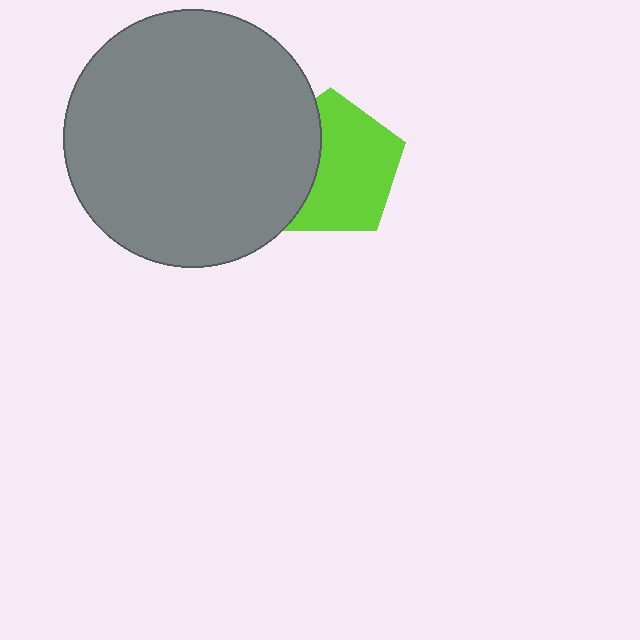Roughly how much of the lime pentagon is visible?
Most of it is visible (roughly 66%).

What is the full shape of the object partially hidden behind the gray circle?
The partially hidden object is a lime pentagon.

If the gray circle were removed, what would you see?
You would see the complete lime pentagon.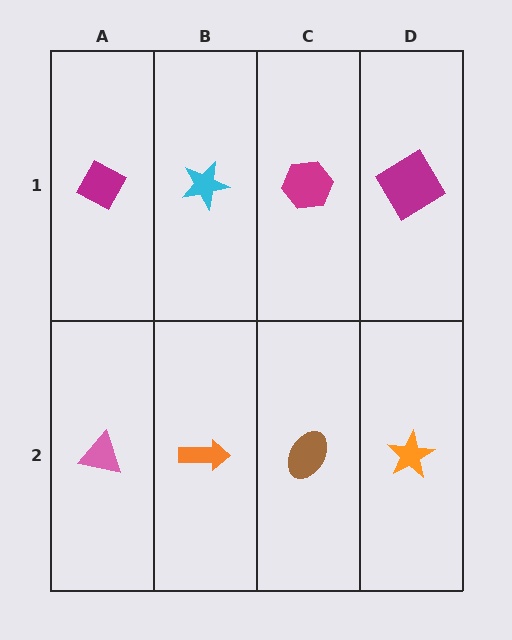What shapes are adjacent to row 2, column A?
A magenta diamond (row 1, column A), an orange arrow (row 2, column B).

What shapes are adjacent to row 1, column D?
An orange star (row 2, column D), a magenta hexagon (row 1, column C).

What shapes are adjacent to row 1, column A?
A pink triangle (row 2, column A), a cyan star (row 1, column B).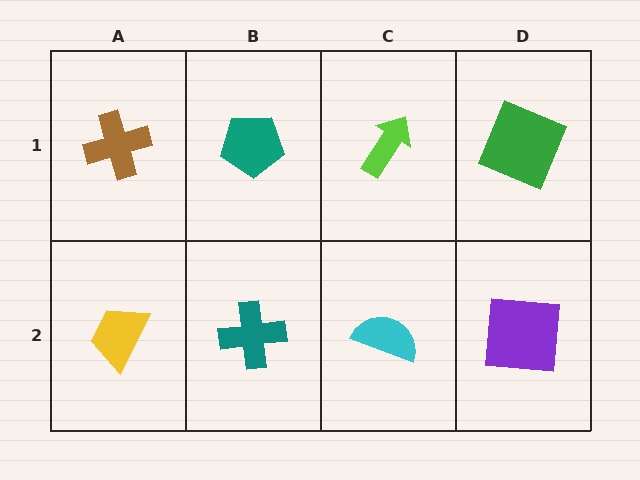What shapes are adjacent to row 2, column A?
A brown cross (row 1, column A), a teal cross (row 2, column B).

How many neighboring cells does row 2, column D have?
2.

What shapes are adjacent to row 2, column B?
A teal pentagon (row 1, column B), a yellow trapezoid (row 2, column A), a cyan semicircle (row 2, column C).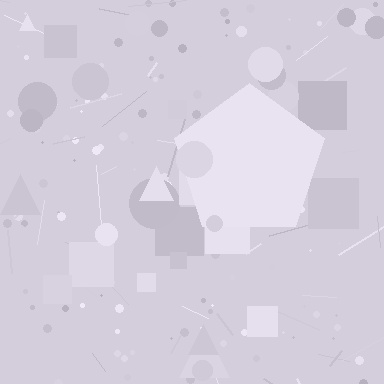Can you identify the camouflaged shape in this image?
The camouflaged shape is a pentagon.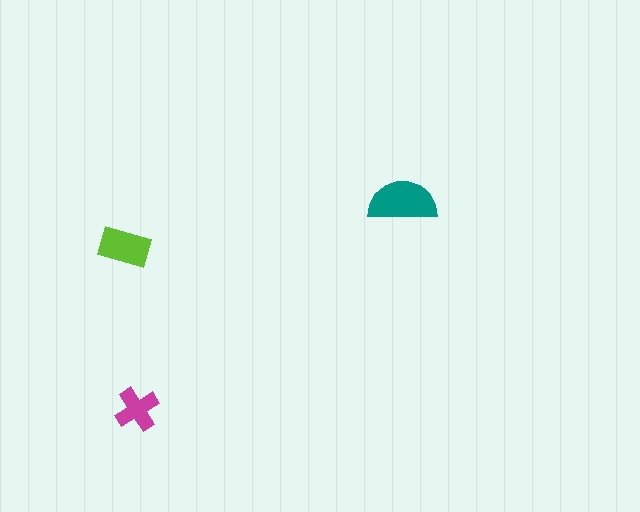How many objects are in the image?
There are 3 objects in the image.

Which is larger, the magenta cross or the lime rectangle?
The lime rectangle.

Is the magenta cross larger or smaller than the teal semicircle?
Smaller.